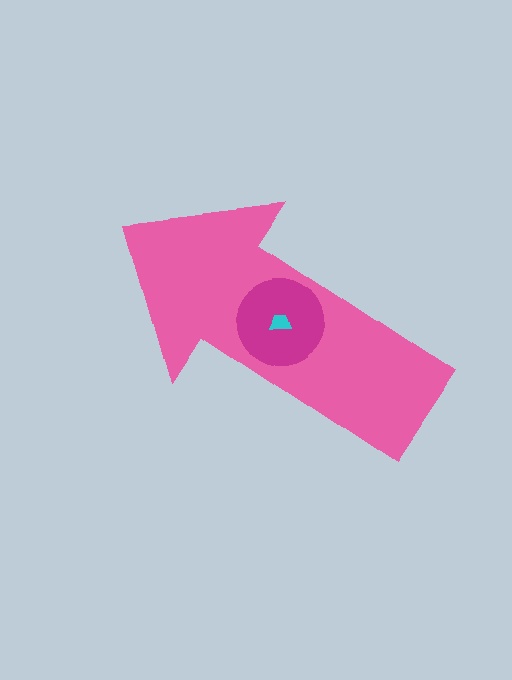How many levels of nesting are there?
3.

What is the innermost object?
The cyan trapezoid.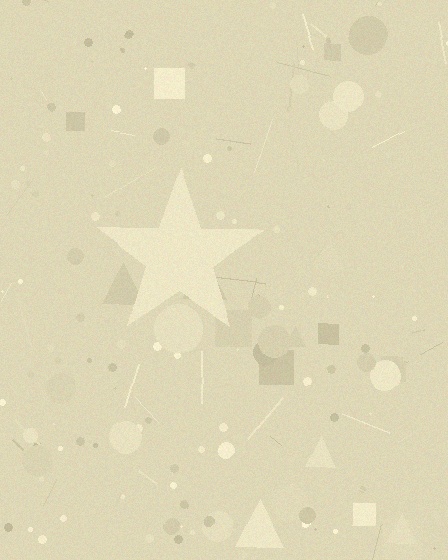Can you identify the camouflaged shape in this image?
The camouflaged shape is a star.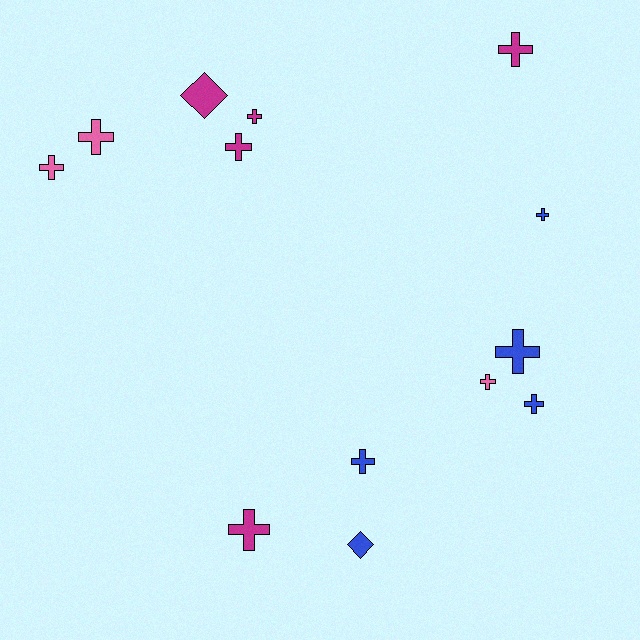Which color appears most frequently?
Magenta, with 5 objects.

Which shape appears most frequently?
Cross, with 11 objects.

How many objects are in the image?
There are 13 objects.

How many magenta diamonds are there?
There is 1 magenta diamond.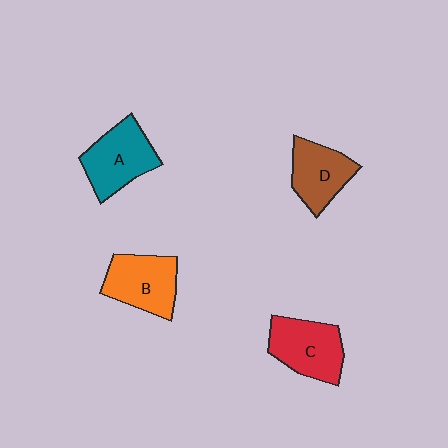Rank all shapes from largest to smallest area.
From largest to smallest: A (teal), C (red), B (orange), D (brown).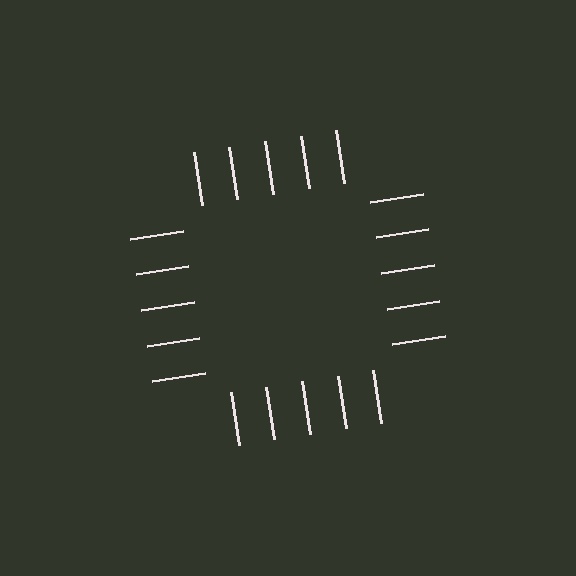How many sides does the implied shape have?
4 sides — the line-ends trace a square.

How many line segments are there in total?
20 — 5 along each of the 4 edges.